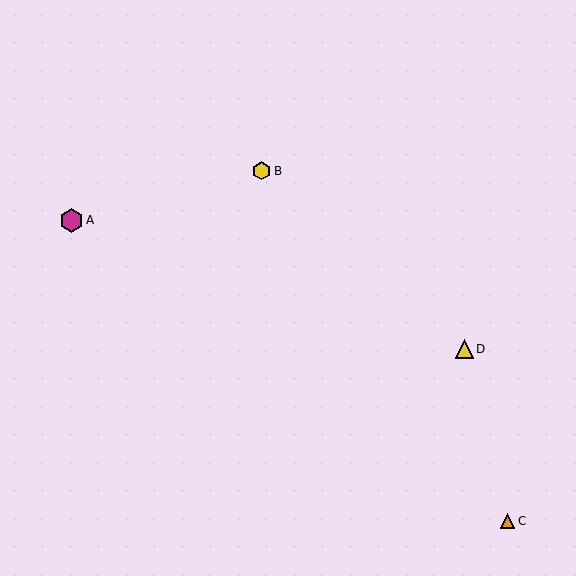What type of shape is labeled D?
Shape D is a yellow triangle.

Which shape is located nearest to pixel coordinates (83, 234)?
The magenta hexagon (labeled A) at (71, 220) is nearest to that location.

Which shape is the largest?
The magenta hexagon (labeled A) is the largest.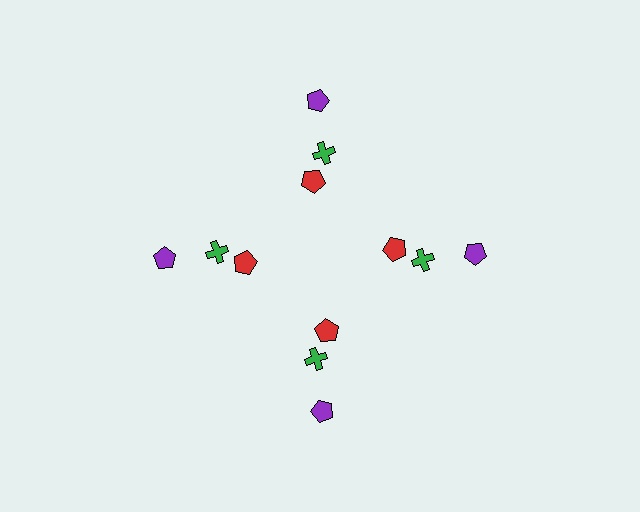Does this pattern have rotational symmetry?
Yes, this pattern has 4-fold rotational symmetry. It looks the same after rotating 90 degrees around the center.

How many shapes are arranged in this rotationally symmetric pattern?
There are 12 shapes, arranged in 4 groups of 3.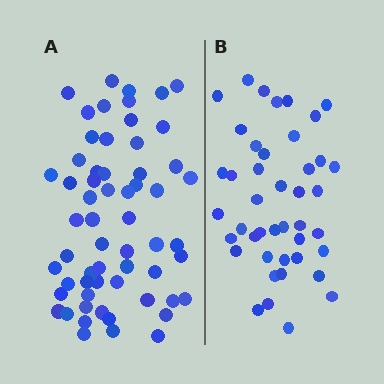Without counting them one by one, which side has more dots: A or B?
Region A (the left region) has more dots.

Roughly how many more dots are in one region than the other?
Region A has approximately 15 more dots than region B.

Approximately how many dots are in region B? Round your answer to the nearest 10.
About 40 dots. (The exact count is 43, which rounds to 40.)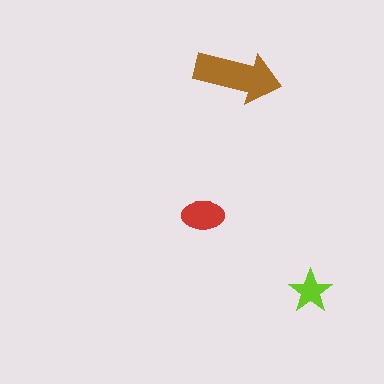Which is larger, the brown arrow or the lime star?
The brown arrow.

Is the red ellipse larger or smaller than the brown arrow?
Smaller.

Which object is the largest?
The brown arrow.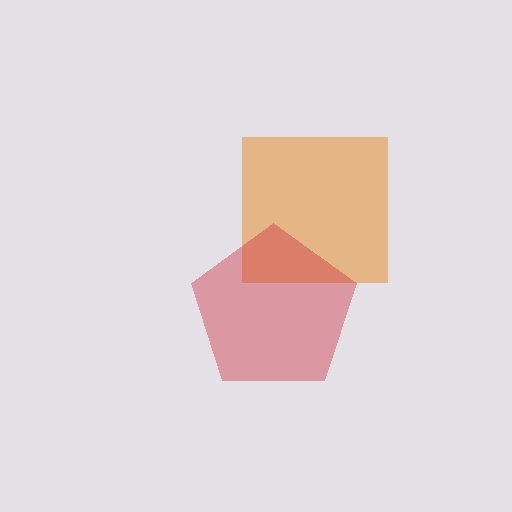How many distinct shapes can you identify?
There are 2 distinct shapes: an orange square, a red pentagon.